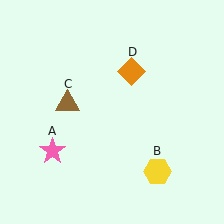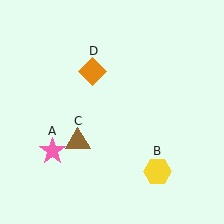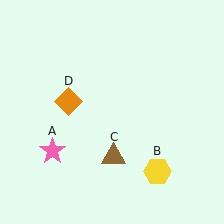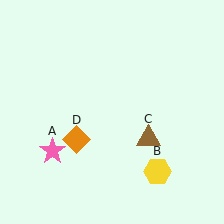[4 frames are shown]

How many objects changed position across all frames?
2 objects changed position: brown triangle (object C), orange diamond (object D).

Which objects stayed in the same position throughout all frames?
Pink star (object A) and yellow hexagon (object B) remained stationary.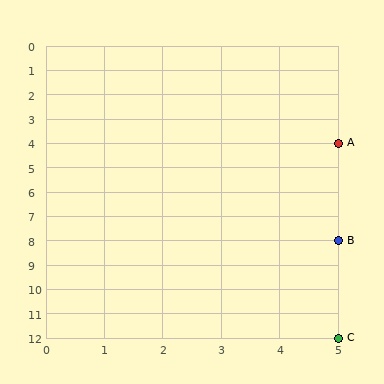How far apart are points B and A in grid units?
Points B and A are 4 rows apart.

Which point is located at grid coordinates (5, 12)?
Point C is at (5, 12).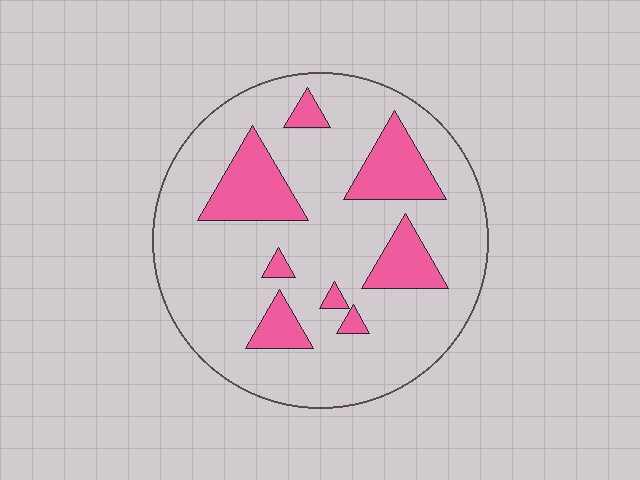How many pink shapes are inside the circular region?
8.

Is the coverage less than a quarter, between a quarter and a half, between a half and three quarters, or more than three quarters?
Less than a quarter.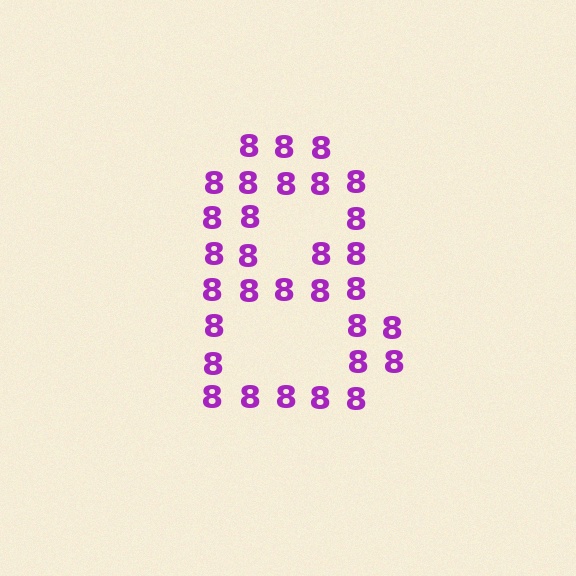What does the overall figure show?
The overall figure shows the digit 8.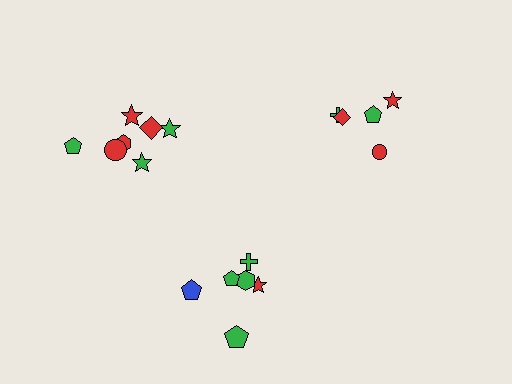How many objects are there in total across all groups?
There are 18 objects.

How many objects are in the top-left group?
There are 7 objects.